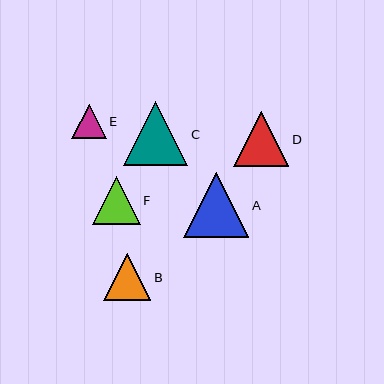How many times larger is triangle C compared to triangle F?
Triangle C is approximately 1.3 times the size of triangle F.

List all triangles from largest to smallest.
From largest to smallest: A, C, D, F, B, E.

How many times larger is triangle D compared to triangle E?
Triangle D is approximately 1.6 times the size of triangle E.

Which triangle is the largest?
Triangle A is the largest with a size of approximately 65 pixels.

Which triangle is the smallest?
Triangle E is the smallest with a size of approximately 34 pixels.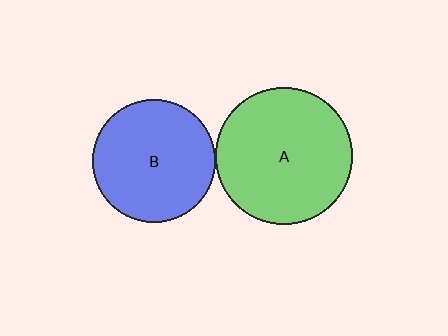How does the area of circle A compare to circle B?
Approximately 1.2 times.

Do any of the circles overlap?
No, none of the circles overlap.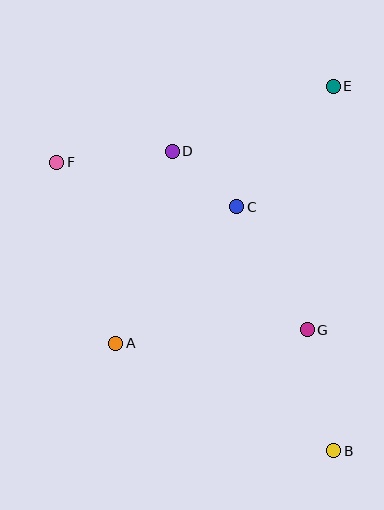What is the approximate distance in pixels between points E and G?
The distance between E and G is approximately 245 pixels.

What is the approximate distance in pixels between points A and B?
The distance between A and B is approximately 243 pixels.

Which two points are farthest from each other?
Points B and F are farthest from each other.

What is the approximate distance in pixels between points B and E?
The distance between B and E is approximately 365 pixels.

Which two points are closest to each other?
Points C and D are closest to each other.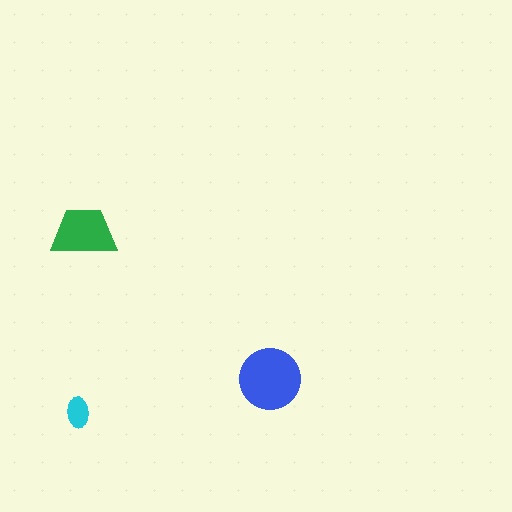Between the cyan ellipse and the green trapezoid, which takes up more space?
The green trapezoid.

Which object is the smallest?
The cyan ellipse.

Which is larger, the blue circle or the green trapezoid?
The blue circle.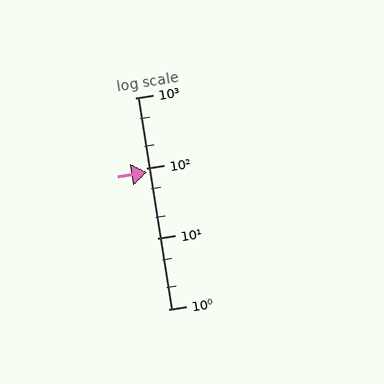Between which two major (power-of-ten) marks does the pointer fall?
The pointer is between 10 and 100.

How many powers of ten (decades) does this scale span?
The scale spans 3 decades, from 1 to 1000.